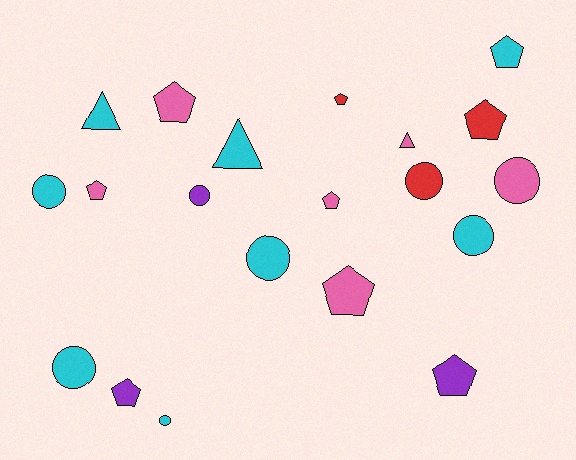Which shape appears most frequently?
Pentagon, with 9 objects.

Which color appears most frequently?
Cyan, with 8 objects.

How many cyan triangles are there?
There are 2 cyan triangles.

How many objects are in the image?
There are 20 objects.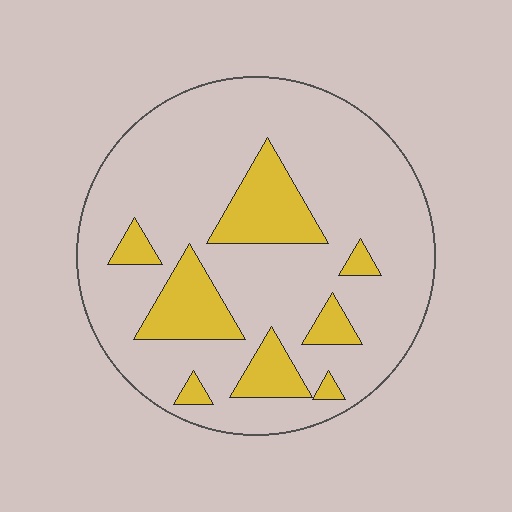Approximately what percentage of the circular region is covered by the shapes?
Approximately 20%.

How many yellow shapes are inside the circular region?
8.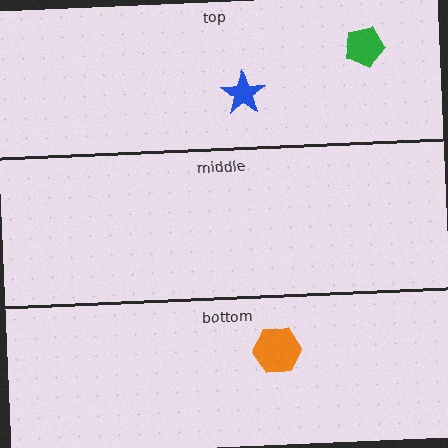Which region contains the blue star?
The top region.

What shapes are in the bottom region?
The orange hexagon.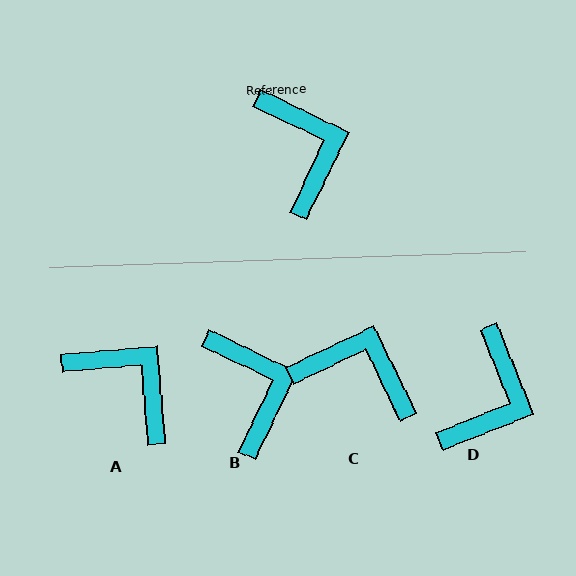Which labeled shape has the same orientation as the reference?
B.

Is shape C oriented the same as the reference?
No, it is off by about 51 degrees.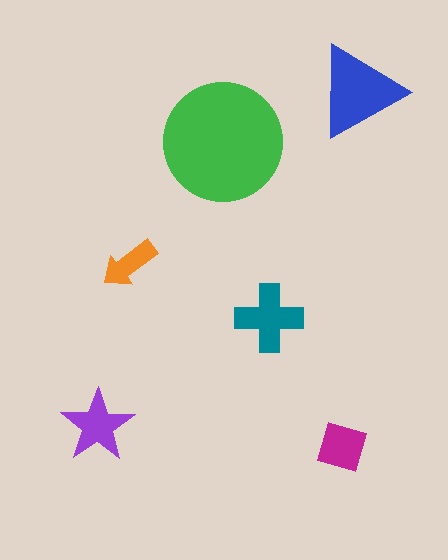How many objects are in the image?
There are 6 objects in the image.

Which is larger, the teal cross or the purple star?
The teal cross.